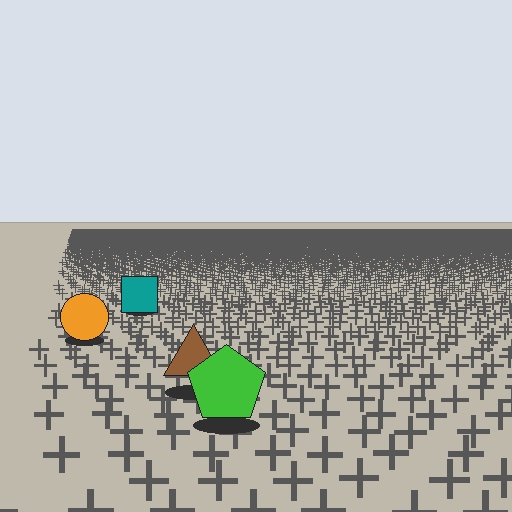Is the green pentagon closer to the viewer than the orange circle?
Yes. The green pentagon is closer — you can tell from the texture gradient: the ground texture is coarser near it.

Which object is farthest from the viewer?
The teal square is farthest from the viewer. It appears smaller and the ground texture around it is denser.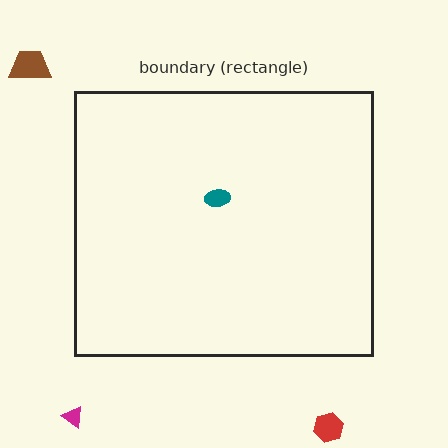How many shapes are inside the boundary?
1 inside, 3 outside.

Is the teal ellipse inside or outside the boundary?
Inside.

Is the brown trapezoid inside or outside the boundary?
Outside.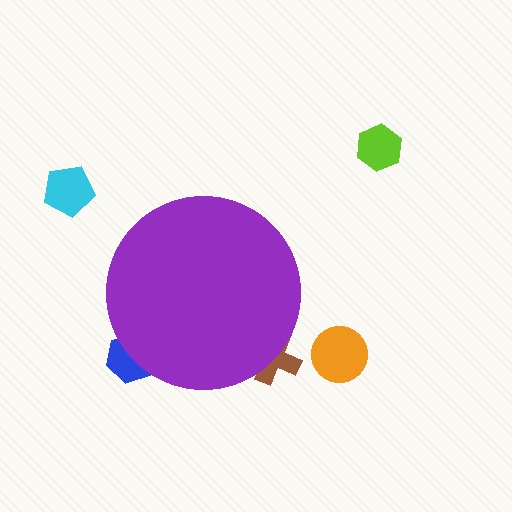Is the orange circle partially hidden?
No, the orange circle is fully visible.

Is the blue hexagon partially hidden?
Yes, the blue hexagon is partially hidden behind the purple circle.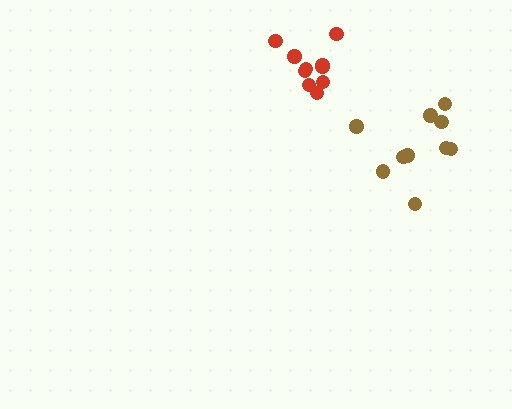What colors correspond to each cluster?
The clusters are colored: brown, red.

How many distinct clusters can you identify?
There are 2 distinct clusters.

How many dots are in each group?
Group 1: 10 dots, Group 2: 10 dots (20 total).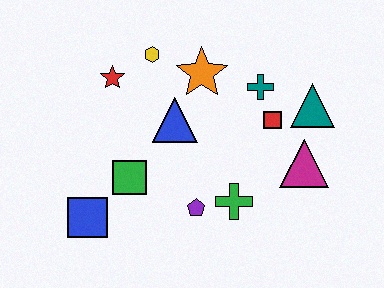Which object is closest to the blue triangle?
The orange star is closest to the blue triangle.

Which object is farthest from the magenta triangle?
The blue square is farthest from the magenta triangle.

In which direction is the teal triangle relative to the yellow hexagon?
The teal triangle is to the right of the yellow hexagon.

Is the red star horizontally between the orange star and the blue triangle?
No